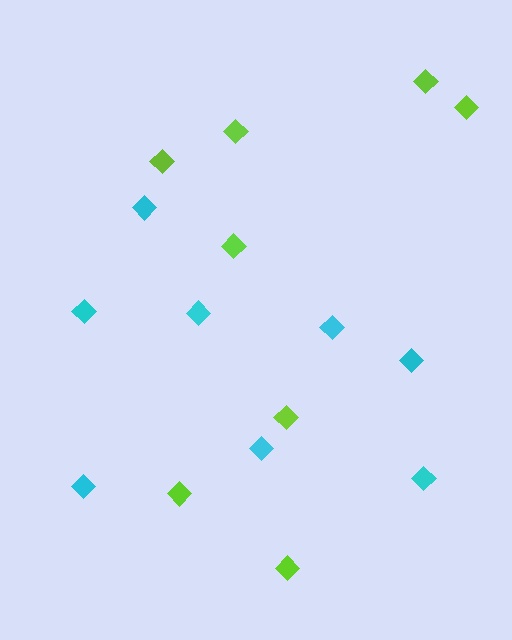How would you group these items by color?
There are 2 groups: one group of cyan diamonds (8) and one group of lime diamonds (8).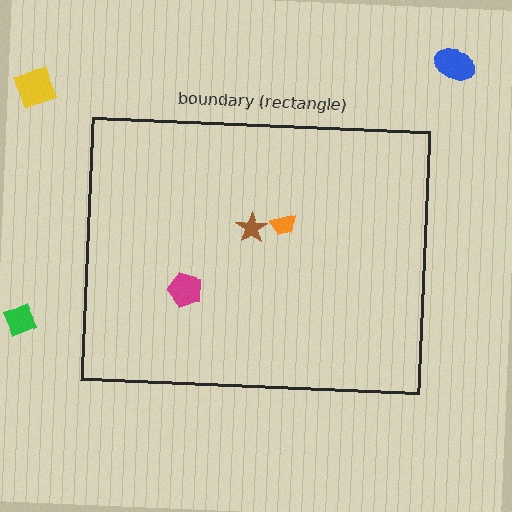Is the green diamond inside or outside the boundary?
Outside.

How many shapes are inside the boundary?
3 inside, 3 outside.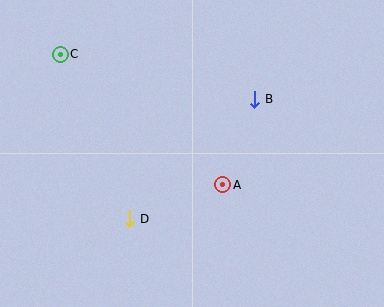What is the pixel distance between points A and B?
The distance between A and B is 91 pixels.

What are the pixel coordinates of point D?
Point D is at (130, 219).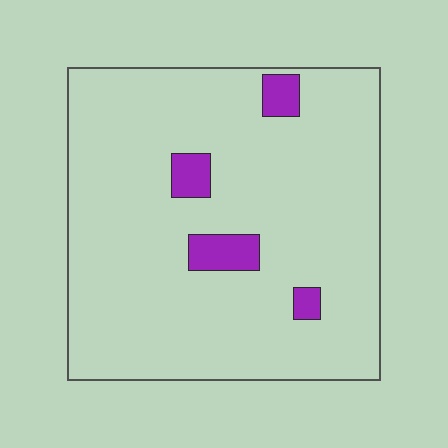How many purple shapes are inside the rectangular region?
4.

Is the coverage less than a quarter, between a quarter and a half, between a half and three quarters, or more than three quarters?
Less than a quarter.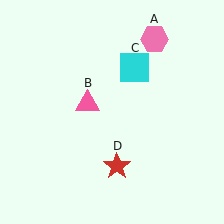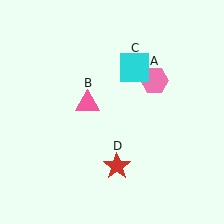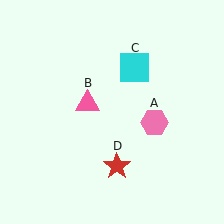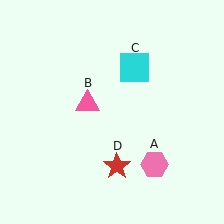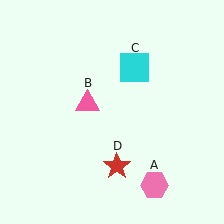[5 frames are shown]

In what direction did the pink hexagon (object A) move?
The pink hexagon (object A) moved down.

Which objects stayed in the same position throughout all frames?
Pink triangle (object B) and cyan square (object C) and red star (object D) remained stationary.